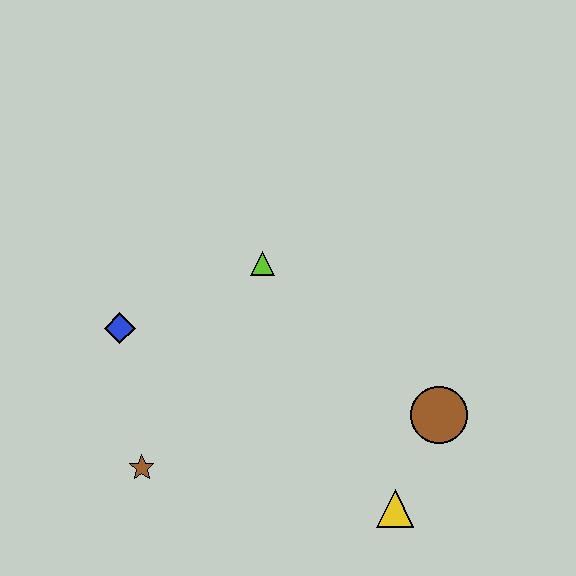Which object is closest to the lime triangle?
The blue diamond is closest to the lime triangle.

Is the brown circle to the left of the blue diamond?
No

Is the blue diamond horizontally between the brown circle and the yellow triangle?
No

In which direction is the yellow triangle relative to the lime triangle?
The yellow triangle is below the lime triangle.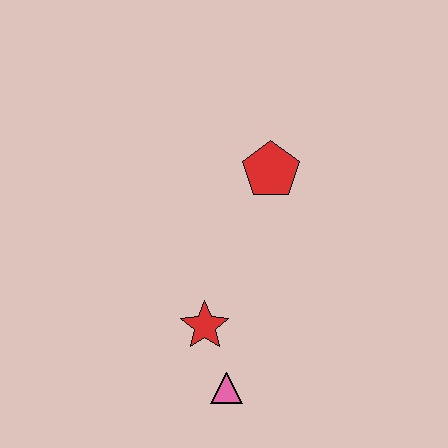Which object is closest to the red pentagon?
The red star is closest to the red pentagon.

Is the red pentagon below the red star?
No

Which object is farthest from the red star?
The red pentagon is farthest from the red star.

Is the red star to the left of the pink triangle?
Yes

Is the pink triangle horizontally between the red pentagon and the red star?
Yes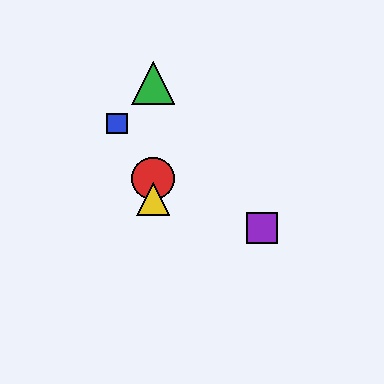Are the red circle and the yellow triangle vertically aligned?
Yes, both are at x≈153.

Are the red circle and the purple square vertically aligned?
No, the red circle is at x≈153 and the purple square is at x≈262.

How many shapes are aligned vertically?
3 shapes (the red circle, the green triangle, the yellow triangle) are aligned vertically.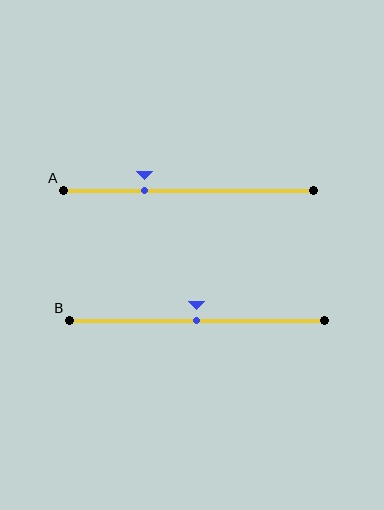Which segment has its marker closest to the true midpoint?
Segment B has its marker closest to the true midpoint.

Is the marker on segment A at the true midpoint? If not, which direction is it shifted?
No, the marker on segment A is shifted to the left by about 18% of the segment length.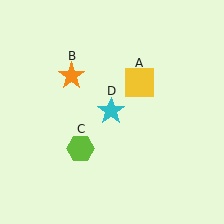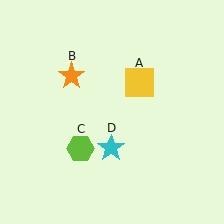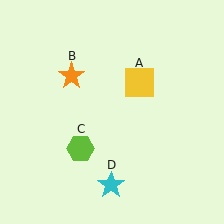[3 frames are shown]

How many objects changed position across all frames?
1 object changed position: cyan star (object D).